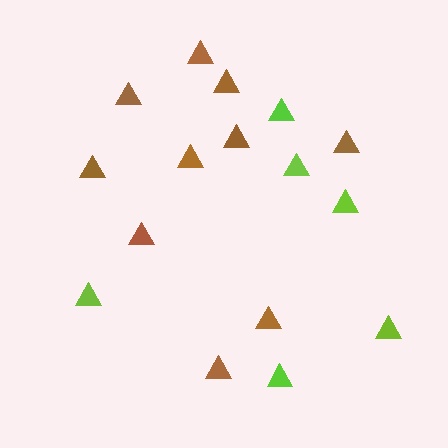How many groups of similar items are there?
There are 2 groups: one group of brown triangles (10) and one group of lime triangles (6).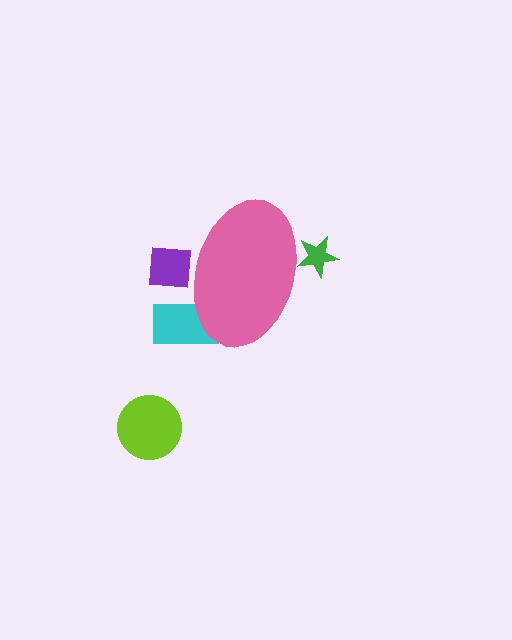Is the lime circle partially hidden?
No, the lime circle is fully visible.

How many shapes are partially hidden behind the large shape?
3 shapes are partially hidden.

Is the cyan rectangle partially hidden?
Yes, the cyan rectangle is partially hidden behind the pink ellipse.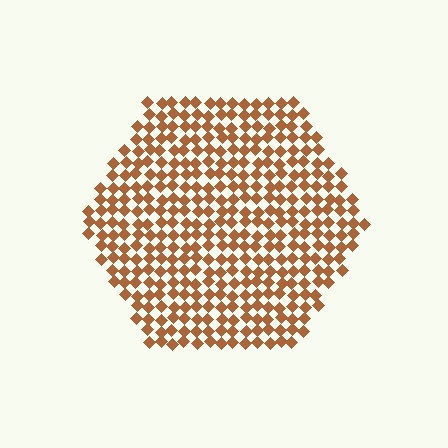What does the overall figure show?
The overall figure shows a hexagon.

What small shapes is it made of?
It is made of small diamonds.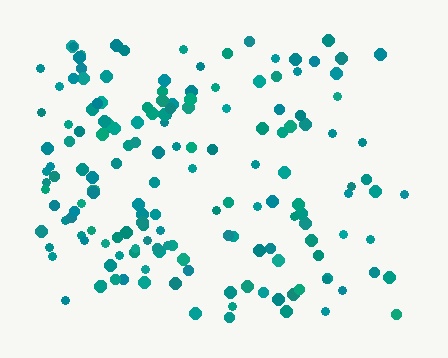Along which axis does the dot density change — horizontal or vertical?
Horizontal.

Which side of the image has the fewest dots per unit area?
The right.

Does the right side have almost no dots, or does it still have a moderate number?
Still a moderate number, just noticeably fewer than the left.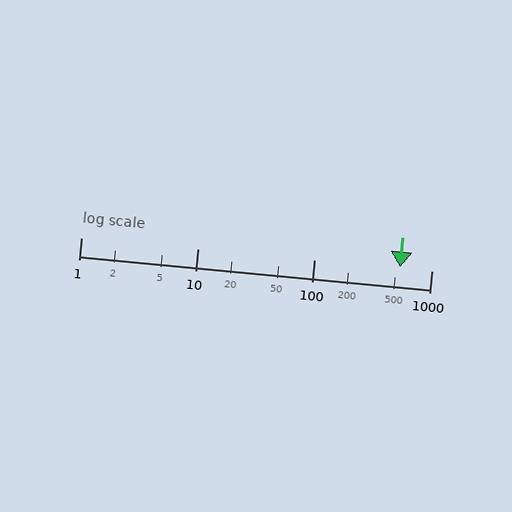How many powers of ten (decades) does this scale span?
The scale spans 3 decades, from 1 to 1000.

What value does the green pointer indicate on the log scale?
The pointer indicates approximately 540.